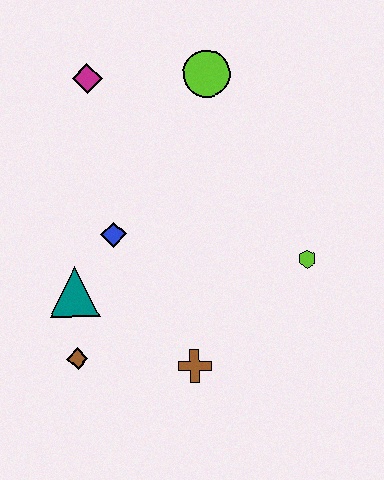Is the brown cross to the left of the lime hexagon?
Yes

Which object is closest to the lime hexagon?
The brown cross is closest to the lime hexagon.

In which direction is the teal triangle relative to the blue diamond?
The teal triangle is below the blue diamond.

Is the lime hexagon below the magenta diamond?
Yes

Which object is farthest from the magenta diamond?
The brown cross is farthest from the magenta diamond.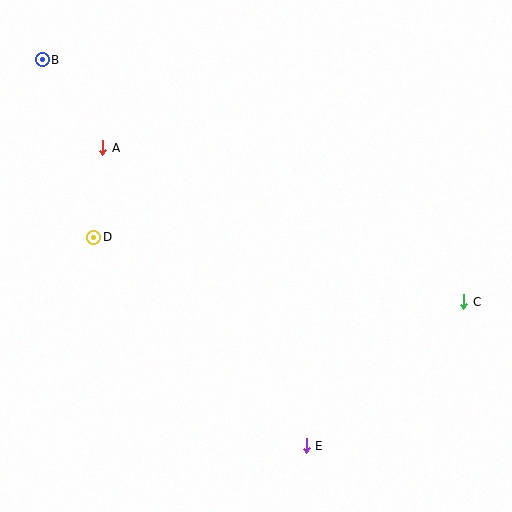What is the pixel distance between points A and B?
The distance between A and B is 107 pixels.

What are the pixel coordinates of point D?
Point D is at (94, 237).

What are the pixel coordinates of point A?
Point A is at (103, 148).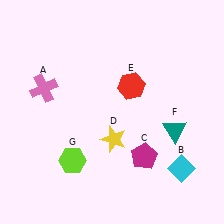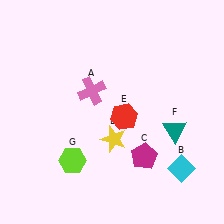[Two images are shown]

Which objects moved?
The objects that moved are: the pink cross (A), the red hexagon (E).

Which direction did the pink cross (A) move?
The pink cross (A) moved right.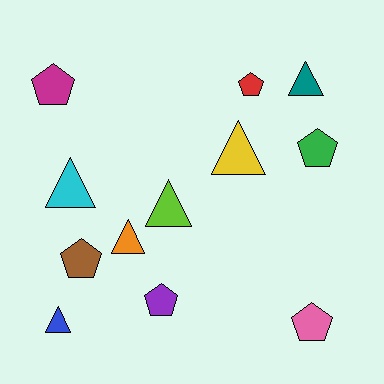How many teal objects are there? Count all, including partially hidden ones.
There is 1 teal object.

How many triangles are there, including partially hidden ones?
There are 6 triangles.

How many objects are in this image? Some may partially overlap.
There are 12 objects.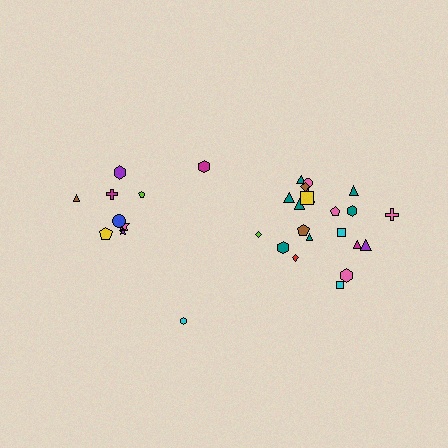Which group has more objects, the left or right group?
The right group.